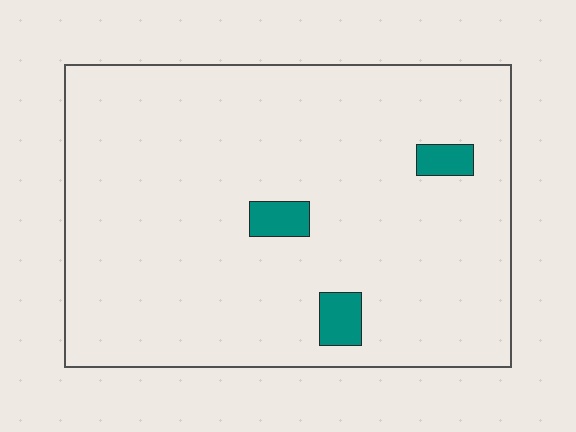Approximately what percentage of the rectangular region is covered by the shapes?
Approximately 5%.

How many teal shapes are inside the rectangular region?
3.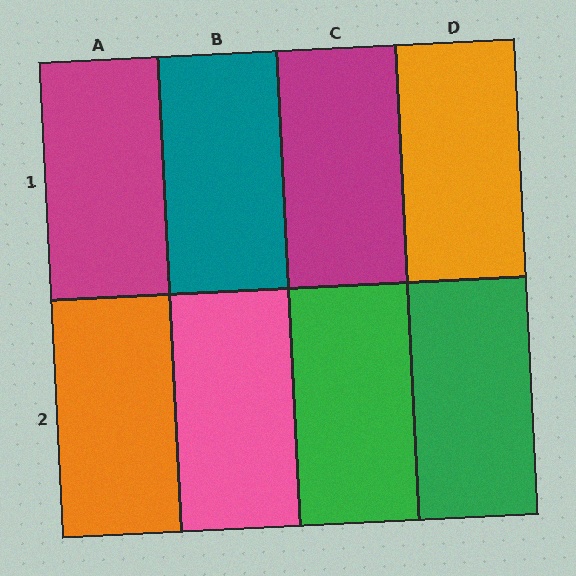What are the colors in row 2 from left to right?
Orange, pink, green, green.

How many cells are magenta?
2 cells are magenta.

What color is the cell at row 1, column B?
Teal.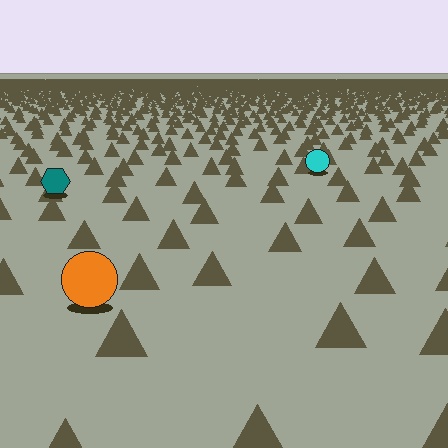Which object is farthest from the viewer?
The cyan circle is farthest from the viewer. It appears smaller and the ground texture around it is denser.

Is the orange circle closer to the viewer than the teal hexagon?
Yes. The orange circle is closer — you can tell from the texture gradient: the ground texture is coarser near it.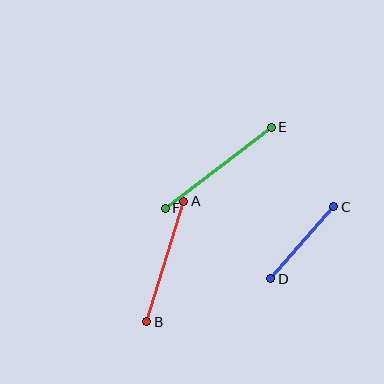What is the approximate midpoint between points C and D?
The midpoint is at approximately (302, 243) pixels.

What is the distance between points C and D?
The distance is approximately 95 pixels.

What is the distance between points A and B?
The distance is approximately 126 pixels.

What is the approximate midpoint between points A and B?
The midpoint is at approximately (165, 262) pixels.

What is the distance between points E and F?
The distance is approximately 133 pixels.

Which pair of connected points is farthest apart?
Points E and F are farthest apart.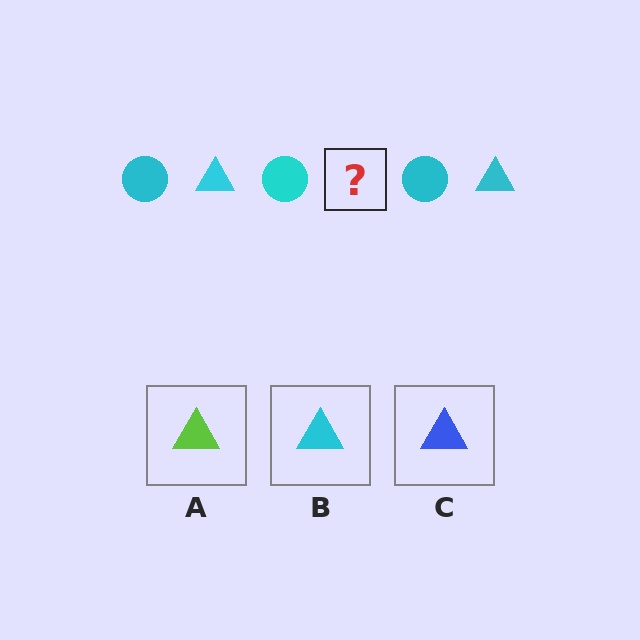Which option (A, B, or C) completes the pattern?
B.